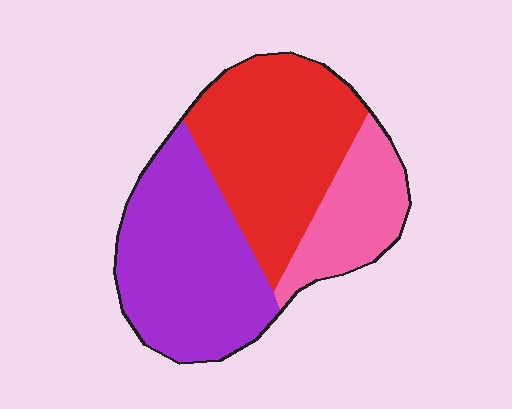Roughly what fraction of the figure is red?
Red covers about 40% of the figure.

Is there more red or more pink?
Red.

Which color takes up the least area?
Pink, at roughly 20%.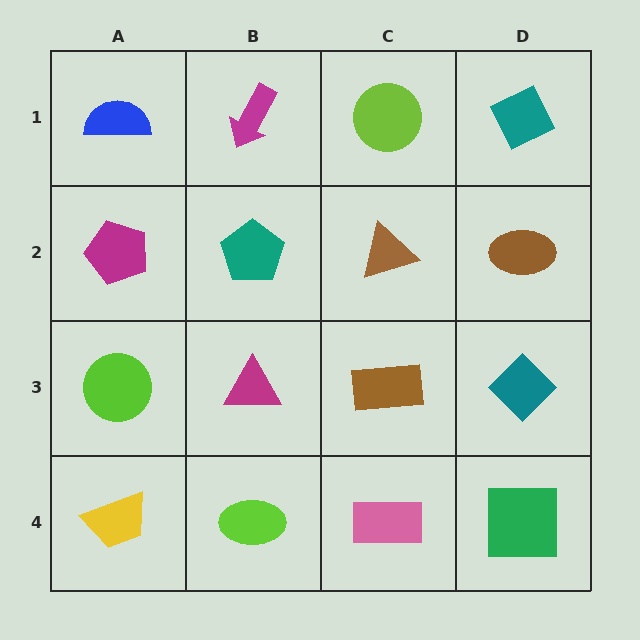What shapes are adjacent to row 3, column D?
A brown ellipse (row 2, column D), a green square (row 4, column D), a brown rectangle (row 3, column C).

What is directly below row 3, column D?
A green square.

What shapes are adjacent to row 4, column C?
A brown rectangle (row 3, column C), a lime ellipse (row 4, column B), a green square (row 4, column D).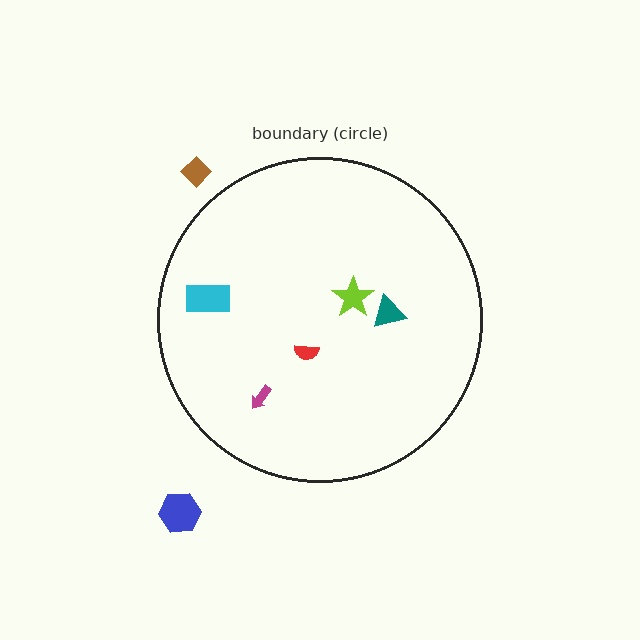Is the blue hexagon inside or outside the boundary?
Outside.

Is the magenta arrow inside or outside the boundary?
Inside.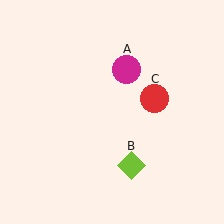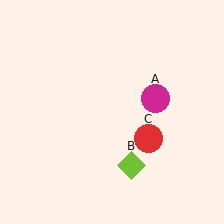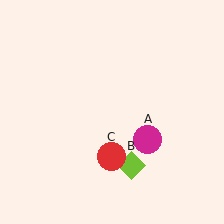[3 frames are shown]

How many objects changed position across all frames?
2 objects changed position: magenta circle (object A), red circle (object C).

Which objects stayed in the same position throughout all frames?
Lime diamond (object B) remained stationary.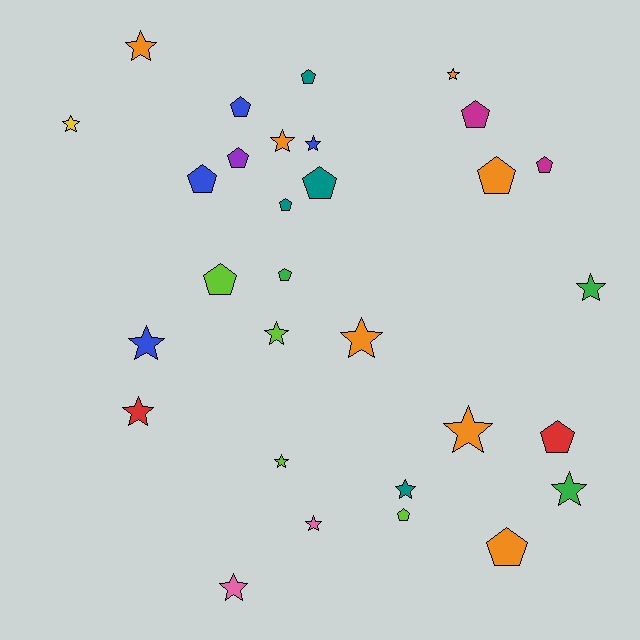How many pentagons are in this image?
There are 14 pentagons.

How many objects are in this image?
There are 30 objects.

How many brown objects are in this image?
There are no brown objects.